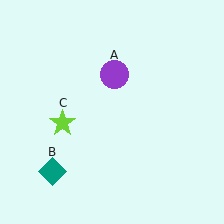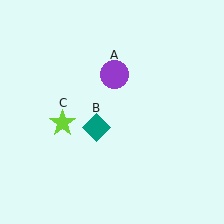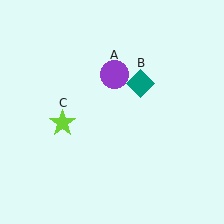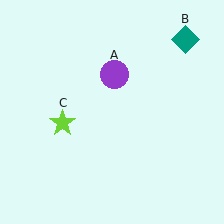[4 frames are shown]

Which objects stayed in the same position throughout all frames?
Purple circle (object A) and lime star (object C) remained stationary.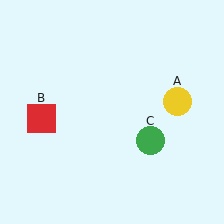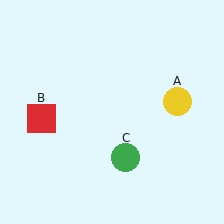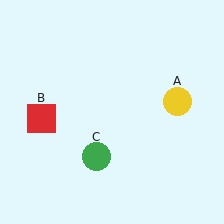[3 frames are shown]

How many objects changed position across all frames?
1 object changed position: green circle (object C).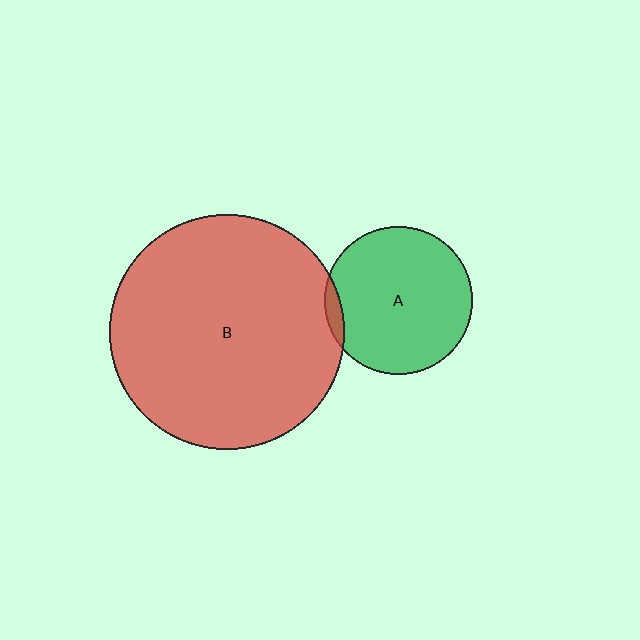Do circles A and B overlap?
Yes.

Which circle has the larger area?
Circle B (red).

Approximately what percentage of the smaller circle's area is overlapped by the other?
Approximately 5%.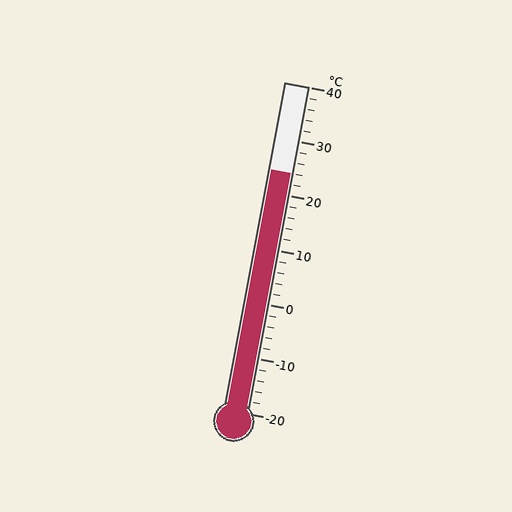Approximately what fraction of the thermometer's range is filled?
The thermometer is filled to approximately 75% of its range.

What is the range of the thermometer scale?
The thermometer scale ranges from -20°C to 40°C.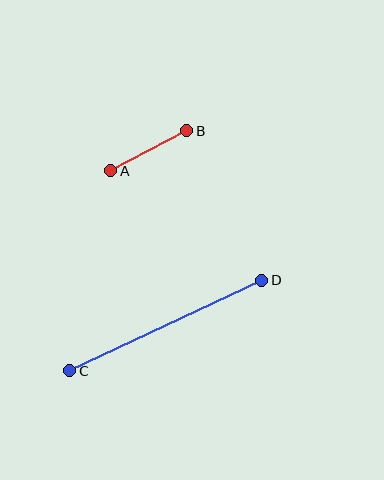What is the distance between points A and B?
The distance is approximately 86 pixels.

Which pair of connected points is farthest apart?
Points C and D are farthest apart.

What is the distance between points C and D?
The distance is approximately 212 pixels.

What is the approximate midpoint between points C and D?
The midpoint is at approximately (166, 326) pixels.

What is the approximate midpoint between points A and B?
The midpoint is at approximately (149, 151) pixels.